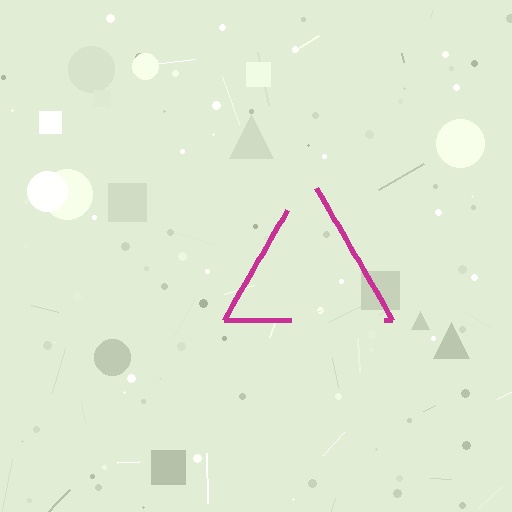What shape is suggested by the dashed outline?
The dashed outline suggests a triangle.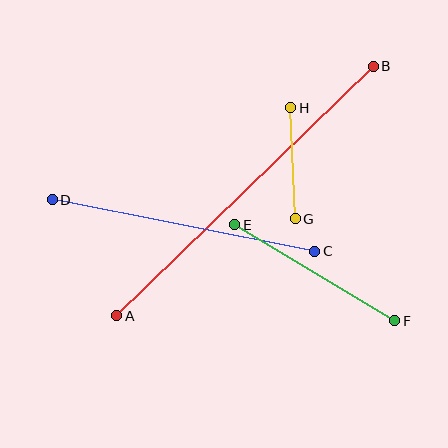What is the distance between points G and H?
The distance is approximately 112 pixels.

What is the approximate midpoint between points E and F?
The midpoint is at approximately (315, 273) pixels.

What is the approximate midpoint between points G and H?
The midpoint is at approximately (293, 163) pixels.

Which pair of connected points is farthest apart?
Points A and B are farthest apart.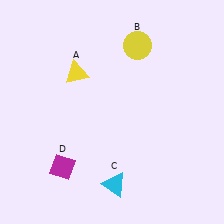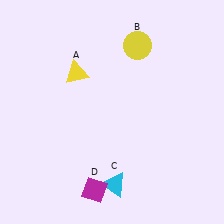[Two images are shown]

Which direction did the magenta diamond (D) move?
The magenta diamond (D) moved right.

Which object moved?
The magenta diamond (D) moved right.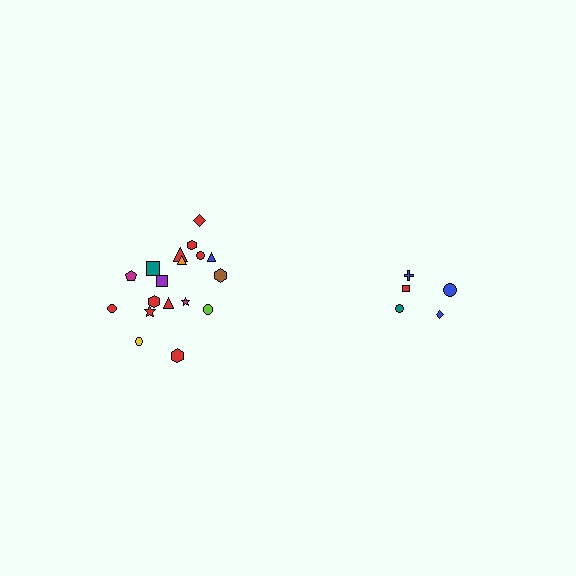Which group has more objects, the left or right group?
The left group.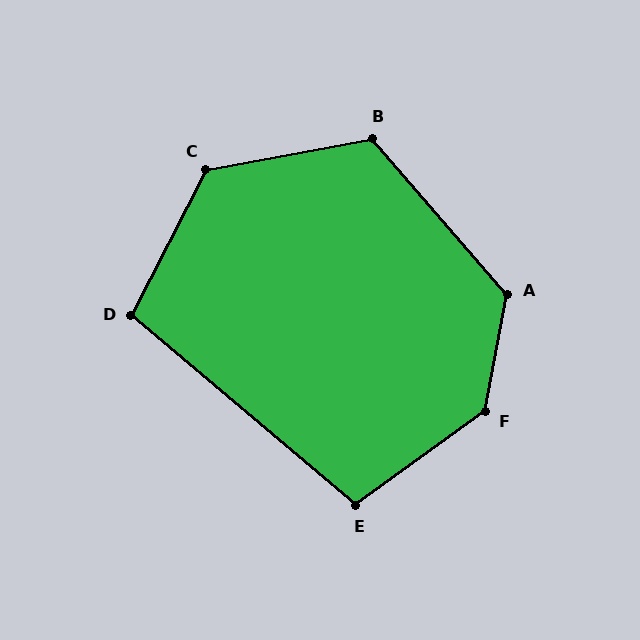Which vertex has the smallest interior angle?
D, at approximately 103 degrees.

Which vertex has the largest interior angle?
F, at approximately 137 degrees.